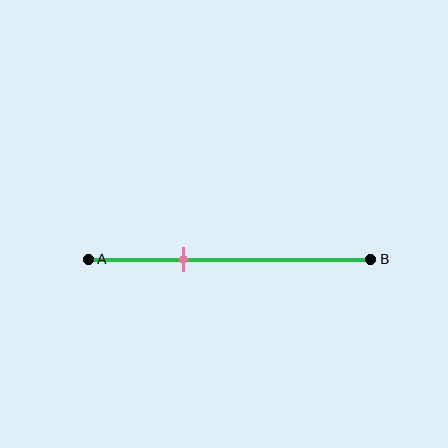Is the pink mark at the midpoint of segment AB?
No, the mark is at about 35% from A, not at the 50% midpoint.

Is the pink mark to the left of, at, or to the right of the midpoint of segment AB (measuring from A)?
The pink mark is to the left of the midpoint of segment AB.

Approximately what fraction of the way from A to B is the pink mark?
The pink mark is approximately 35% of the way from A to B.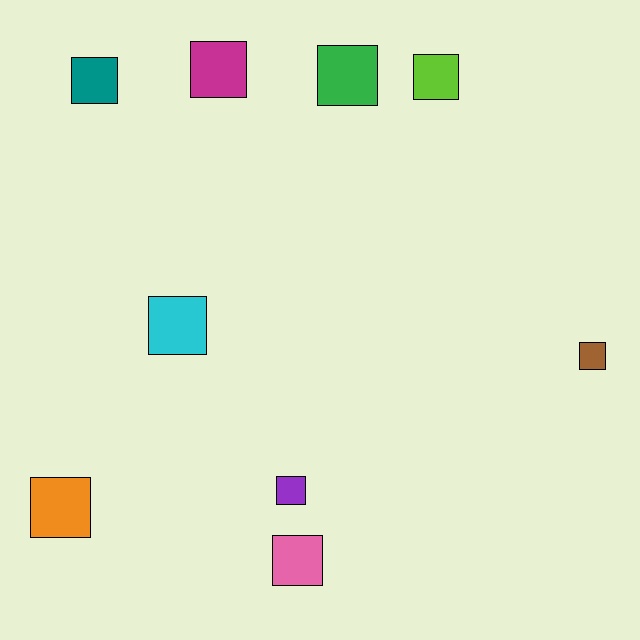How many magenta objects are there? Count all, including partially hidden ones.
There is 1 magenta object.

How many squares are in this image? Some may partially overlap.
There are 9 squares.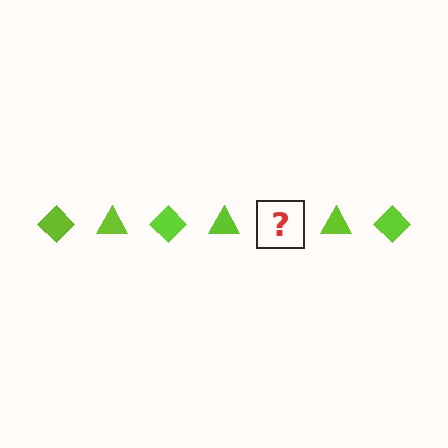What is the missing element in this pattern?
The missing element is a lime diamond.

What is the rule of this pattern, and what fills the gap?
The rule is that the pattern cycles through diamond, triangle shapes in lime. The gap should be filled with a lime diamond.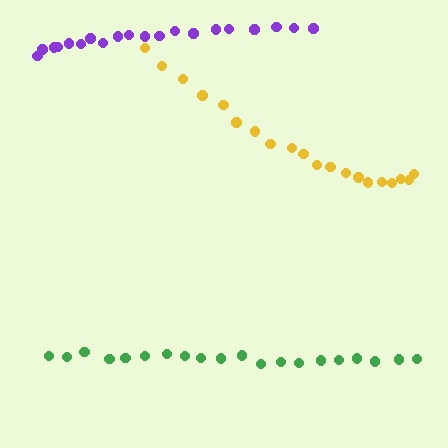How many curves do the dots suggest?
There are 3 distinct paths.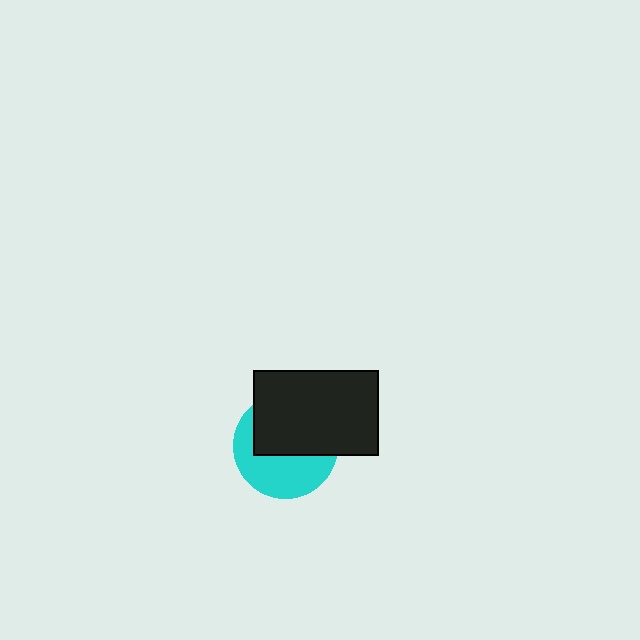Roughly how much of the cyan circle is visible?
About half of it is visible (roughly 48%).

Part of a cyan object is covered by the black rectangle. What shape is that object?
It is a circle.